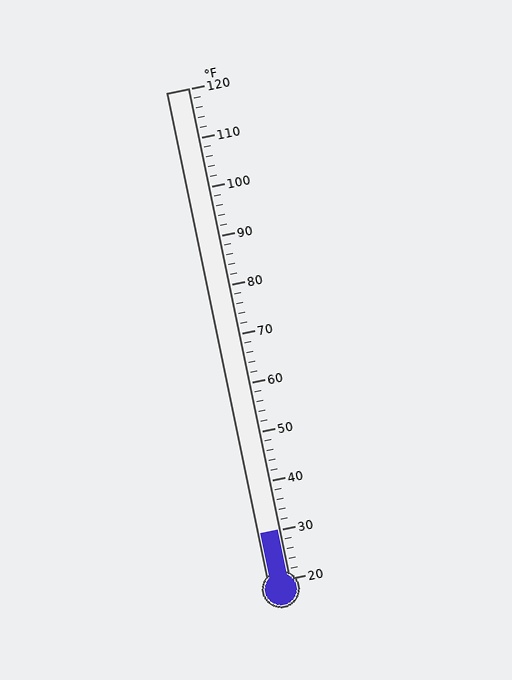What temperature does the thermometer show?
The thermometer shows approximately 30°F.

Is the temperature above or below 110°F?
The temperature is below 110°F.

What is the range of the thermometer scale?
The thermometer scale ranges from 20°F to 120°F.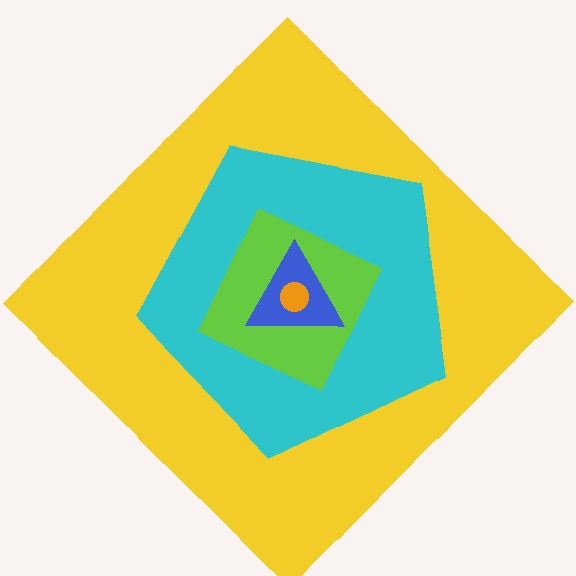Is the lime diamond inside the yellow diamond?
Yes.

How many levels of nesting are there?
5.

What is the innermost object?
The orange circle.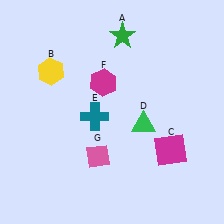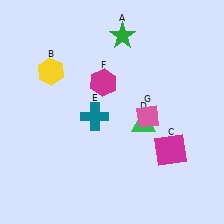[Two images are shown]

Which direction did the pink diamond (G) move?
The pink diamond (G) moved right.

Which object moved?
The pink diamond (G) moved right.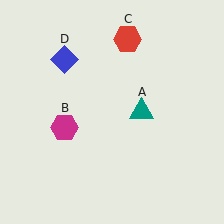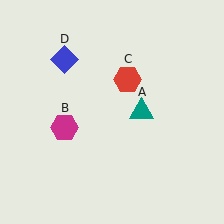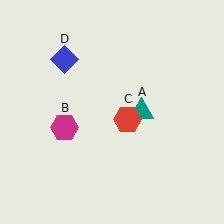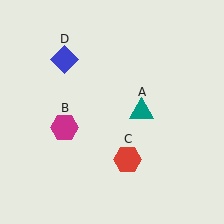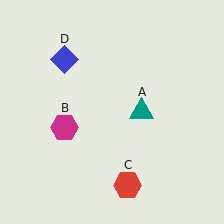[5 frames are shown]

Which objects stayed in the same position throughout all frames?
Teal triangle (object A) and magenta hexagon (object B) and blue diamond (object D) remained stationary.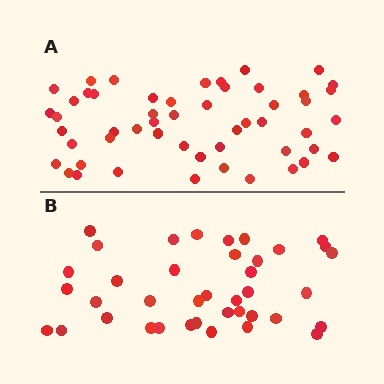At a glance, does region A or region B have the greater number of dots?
Region A (the top region) has more dots.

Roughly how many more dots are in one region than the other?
Region A has approximately 15 more dots than region B.